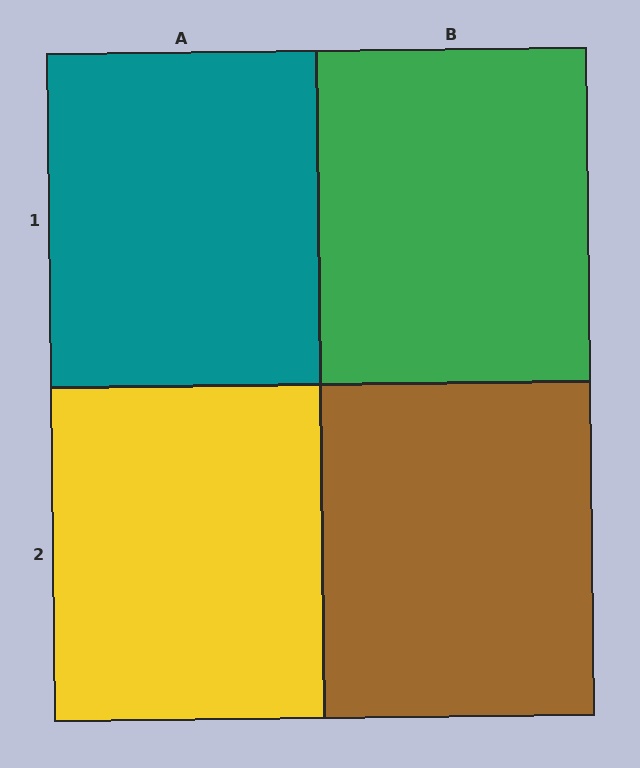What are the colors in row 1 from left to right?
Teal, green.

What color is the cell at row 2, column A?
Yellow.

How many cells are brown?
1 cell is brown.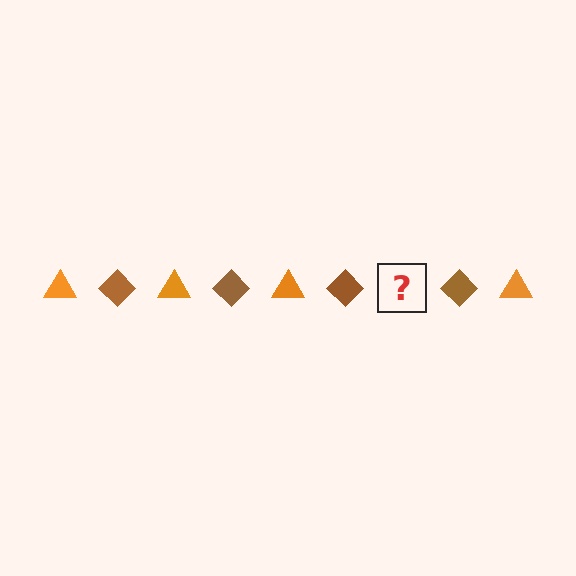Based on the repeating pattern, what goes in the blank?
The blank should be an orange triangle.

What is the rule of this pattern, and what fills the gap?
The rule is that the pattern alternates between orange triangle and brown diamond. The gap should be filled with an orange triangle.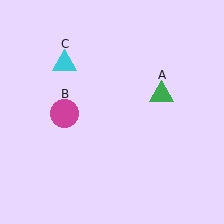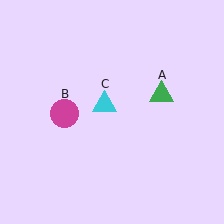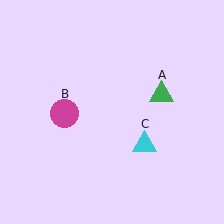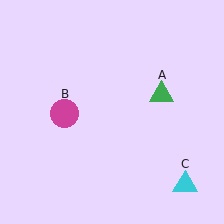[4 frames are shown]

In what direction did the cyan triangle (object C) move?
The cyan triangle (object C) moved down and to the right.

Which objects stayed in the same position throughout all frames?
Green triangle (object A) and magenta circle (object B) remained stationary.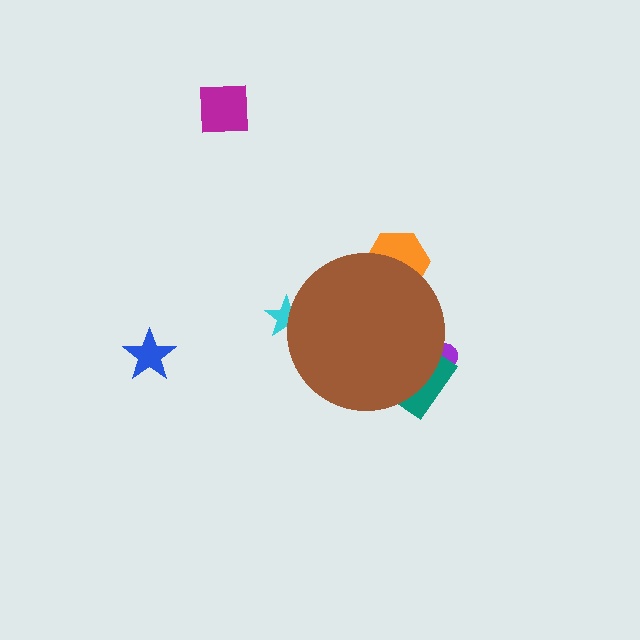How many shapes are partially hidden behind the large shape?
4 shapes are partially hidden.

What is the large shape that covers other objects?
A brown circle.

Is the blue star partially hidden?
No, the blue star is fully visible.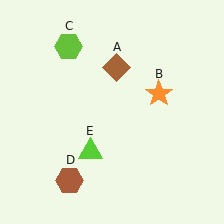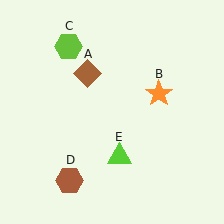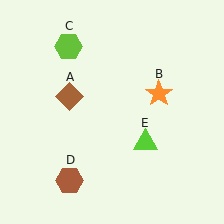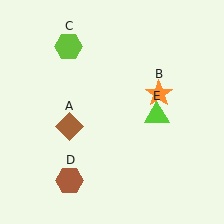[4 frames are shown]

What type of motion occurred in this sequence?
The brown diamond (object A), lime triangle (object E) rotated counterclockwise around the center of the scene.